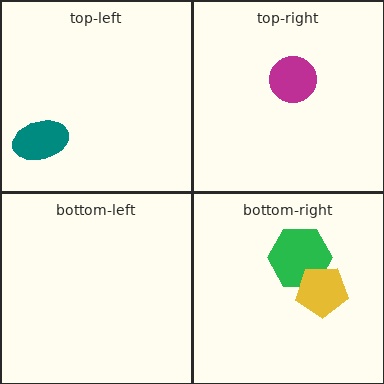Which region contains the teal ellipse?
The top-left region.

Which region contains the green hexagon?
The bottom-right region.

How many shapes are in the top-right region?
1.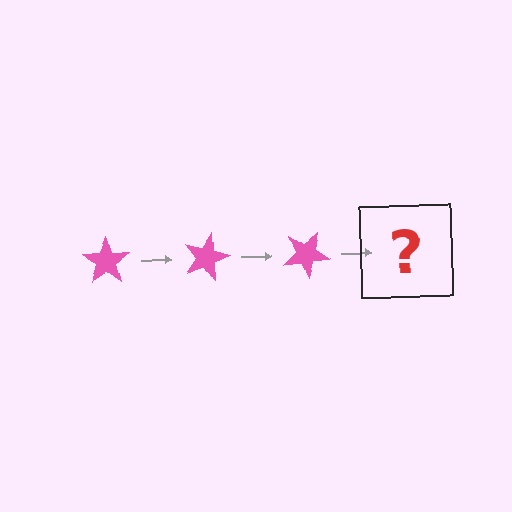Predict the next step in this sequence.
The next step is a pink star rotated 45 degrees.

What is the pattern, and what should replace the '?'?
The pattern is that the star rotates 15 degrees each step. The '?' should be a pink star rotated 45 degrees.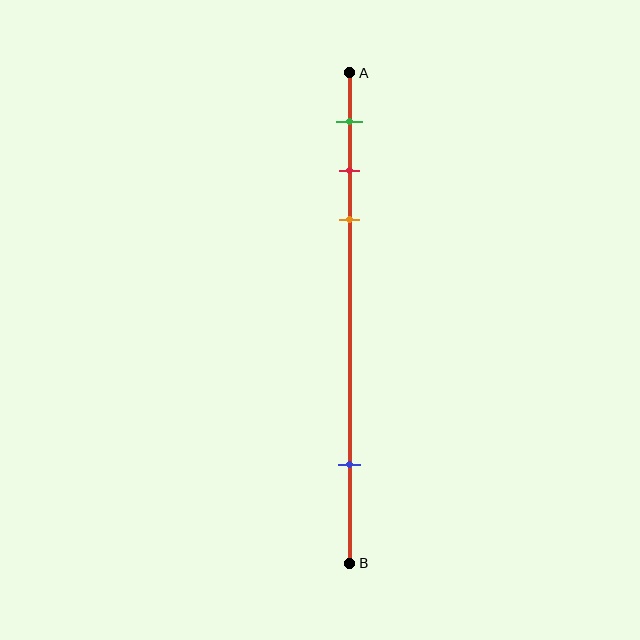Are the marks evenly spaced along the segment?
No, the marks are not evenly spaced.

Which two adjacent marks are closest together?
The red and orange marks are the closest adjacent pair.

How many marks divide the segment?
There are 4 marks dividing the segment.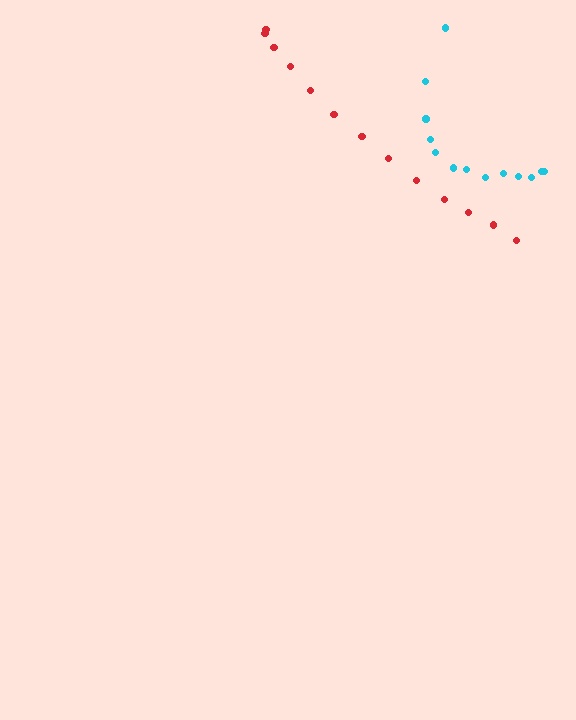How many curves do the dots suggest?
There are 2 distinct paths.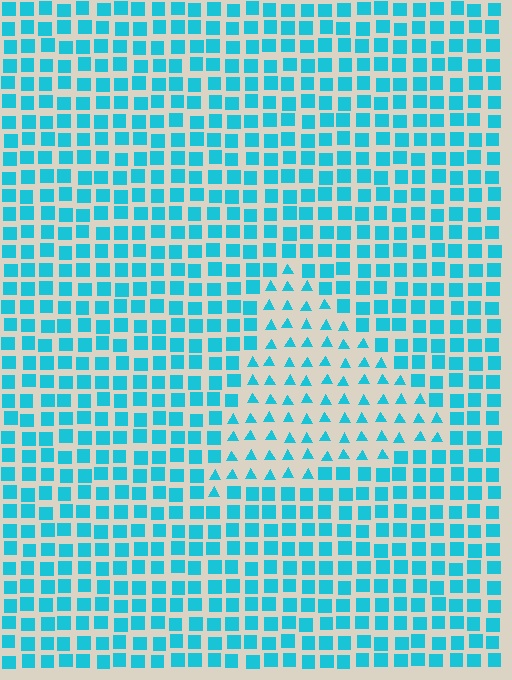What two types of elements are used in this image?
The image uses triangles inside the triangle region and squares outside it.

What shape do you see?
I see a triangle.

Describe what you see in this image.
The image is filled with small cyan elements arranged in a uniform grid. A triangle-shaped region contains triangles, while the surrounding area contains squares. The boundary is defined purely by the change in element shape.